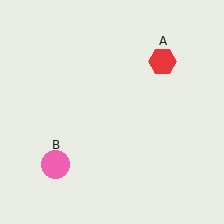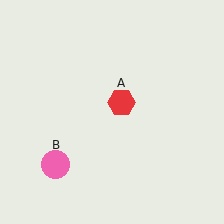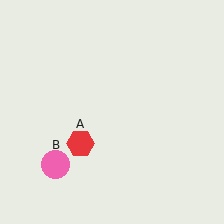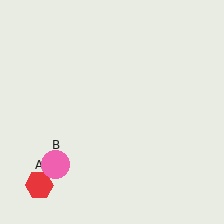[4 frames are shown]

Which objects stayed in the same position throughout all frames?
Pink circle (object B) remained stationary.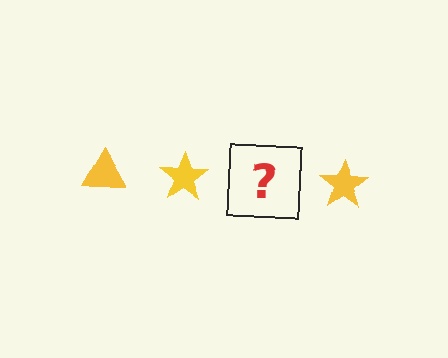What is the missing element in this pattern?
The missing element is a yellow triangle.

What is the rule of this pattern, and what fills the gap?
The rule is that the pattern cycles through triangle, star shapes in yellow. The gap should be filled with a yellow triangle.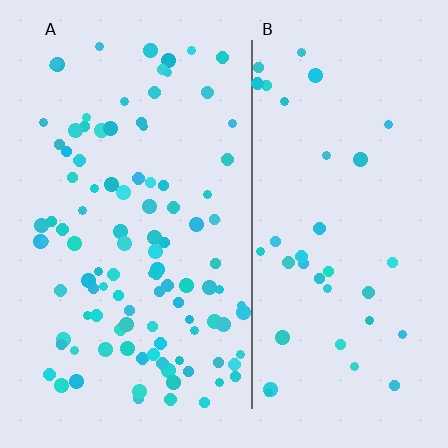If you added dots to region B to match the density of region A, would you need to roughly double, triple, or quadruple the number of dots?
Approximately triple.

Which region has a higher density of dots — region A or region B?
A (the left).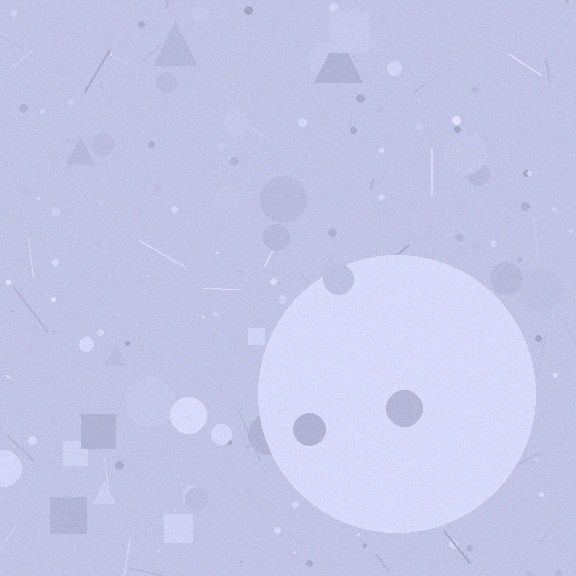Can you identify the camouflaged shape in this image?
The camouflaged shape is a circle.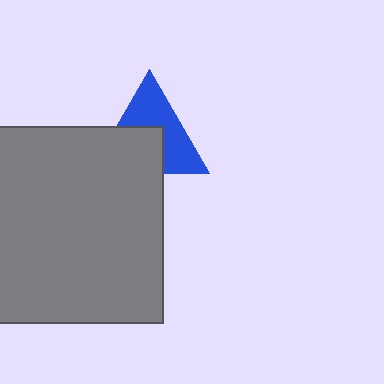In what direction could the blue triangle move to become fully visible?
The blue triangle could move up. That would shift it out from behind the gray square entirely.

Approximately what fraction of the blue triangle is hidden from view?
Roughly 46% of the blue triangle is hidden behind the gray square.